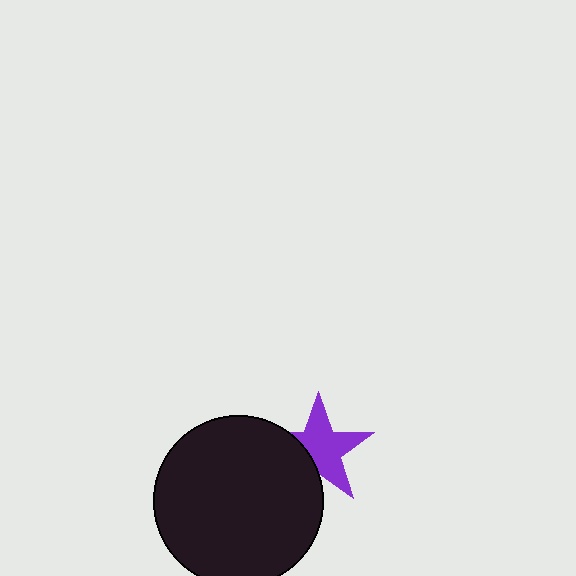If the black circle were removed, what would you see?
You would see the complete purple star.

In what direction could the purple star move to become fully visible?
The purple star could move right. That would shift it out from behind the black circle entirely.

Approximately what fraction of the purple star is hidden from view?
Roughly 32% of the purple star is hidden behind the black circle.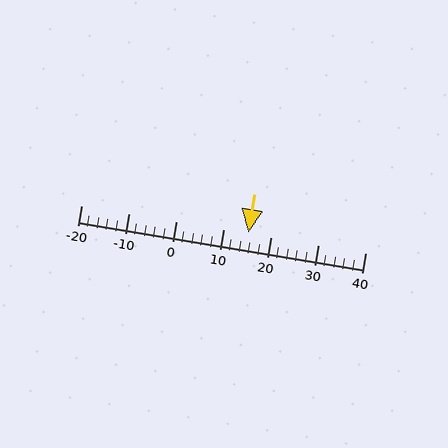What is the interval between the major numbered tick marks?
The major tick marks are spaced 10 units apart.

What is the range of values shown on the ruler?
The ruler shows values from -20 to 40.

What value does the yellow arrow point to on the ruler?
The yellow arrow points to approximately 15.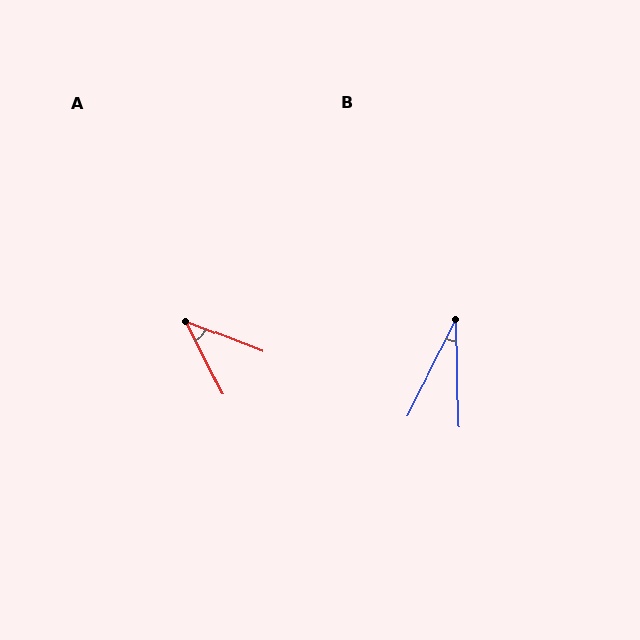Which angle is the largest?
A, at approximately 42 degrees.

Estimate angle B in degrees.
Approximately 28 degrees.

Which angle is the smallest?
B, at approximately 28 degrees.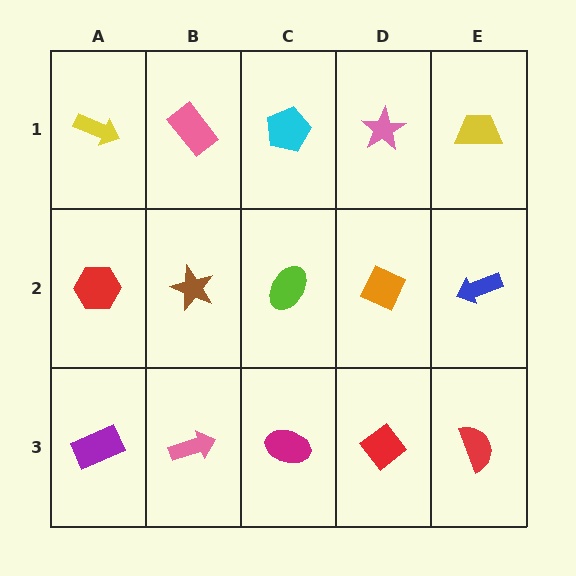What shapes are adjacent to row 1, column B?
A brown star (row 2, column B), a yellow arrow (row 1, column A), a cyan pentagon (row 1, column C).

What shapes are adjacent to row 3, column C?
A lime ellipse (row 2, column C), a pink arrow (row 3, column B), a red diamond (row 3, column D).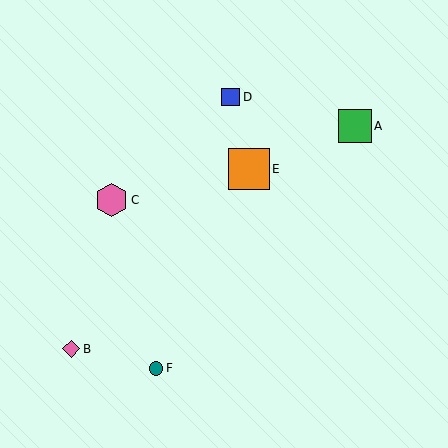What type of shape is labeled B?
Shape B is a pink diamond.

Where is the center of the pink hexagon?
The center of the pink hexagon is at (112, 200).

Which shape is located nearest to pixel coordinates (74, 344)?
The pink diamond (labeled B) at (71, 349) is nearest to that location.